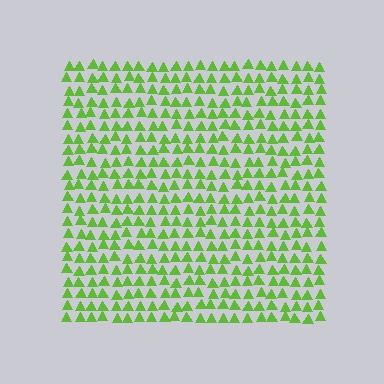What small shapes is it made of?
It is made of small triangles.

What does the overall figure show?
The overall figure shows a square.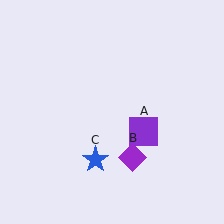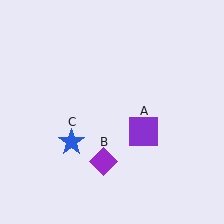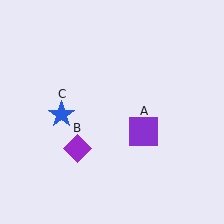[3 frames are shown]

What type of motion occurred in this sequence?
The purple diamond (object B), blue star (object C) rotated clockwise around the center of the scene.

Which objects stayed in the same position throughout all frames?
Purple square (object A) remained stationary.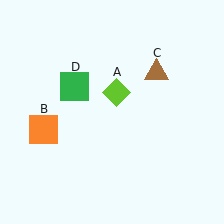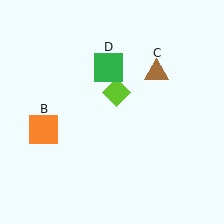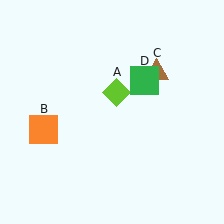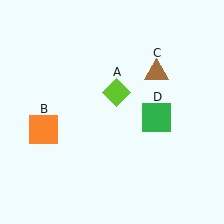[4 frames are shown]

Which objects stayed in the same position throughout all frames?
Lime diamond (object A) and orange square (object B) and brown triangle (object C) remained stationary.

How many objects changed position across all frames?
1 object changed position: green square (object D).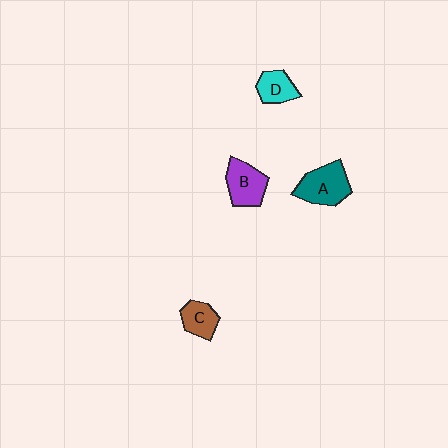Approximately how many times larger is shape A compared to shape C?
Approximately 1.6 times.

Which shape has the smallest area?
Shape D (cyan).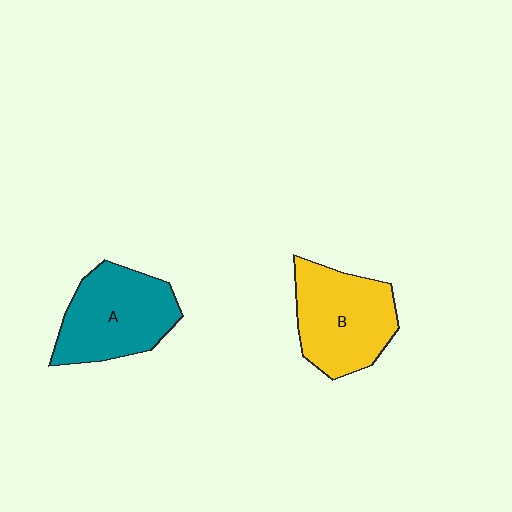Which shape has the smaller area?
Shape B (yellow).